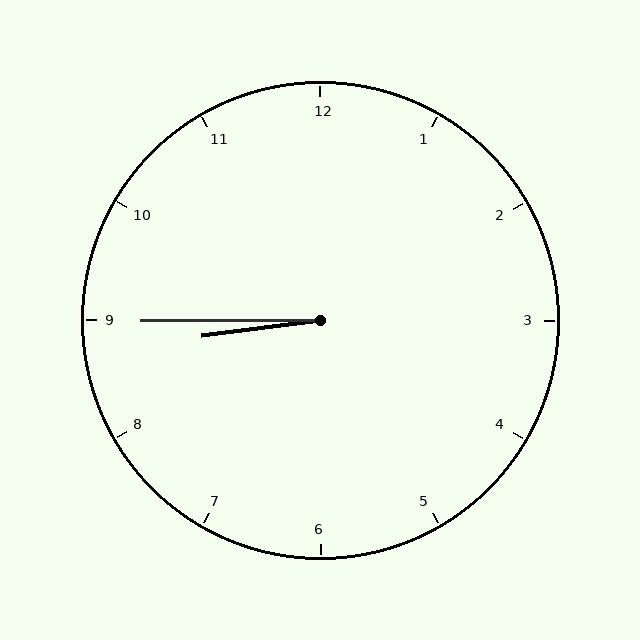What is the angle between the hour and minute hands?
Approximately 8 degrees.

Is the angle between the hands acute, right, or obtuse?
It is acute.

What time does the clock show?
8:45.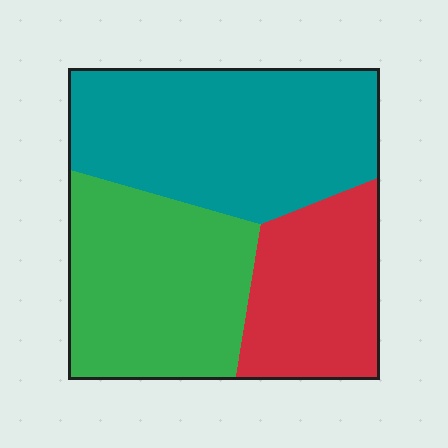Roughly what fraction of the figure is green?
Green takes up between a quarter and a half of the figure.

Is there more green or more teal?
Teal.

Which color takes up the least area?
Red, at roughly 25%.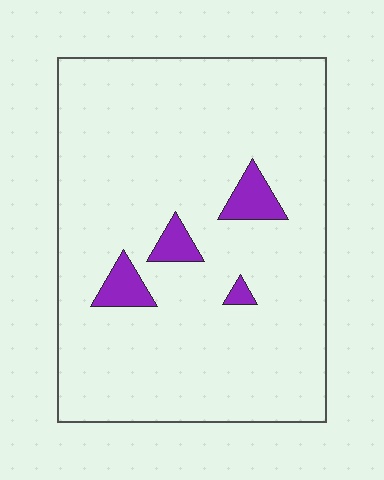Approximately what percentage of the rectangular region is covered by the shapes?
Approximately 5%.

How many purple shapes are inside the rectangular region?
4.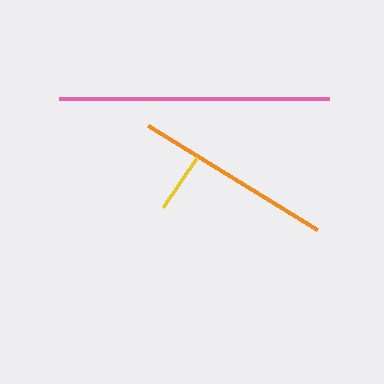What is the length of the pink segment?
The pink segment is approximately 271 pixels long.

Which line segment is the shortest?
The yellow line is the shortest at approximately 61 pixels.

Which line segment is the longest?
The pink line is the longest at approximately 271 pixels.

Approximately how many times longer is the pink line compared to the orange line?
The pink line is approximately 1.4 times the length of the orange line.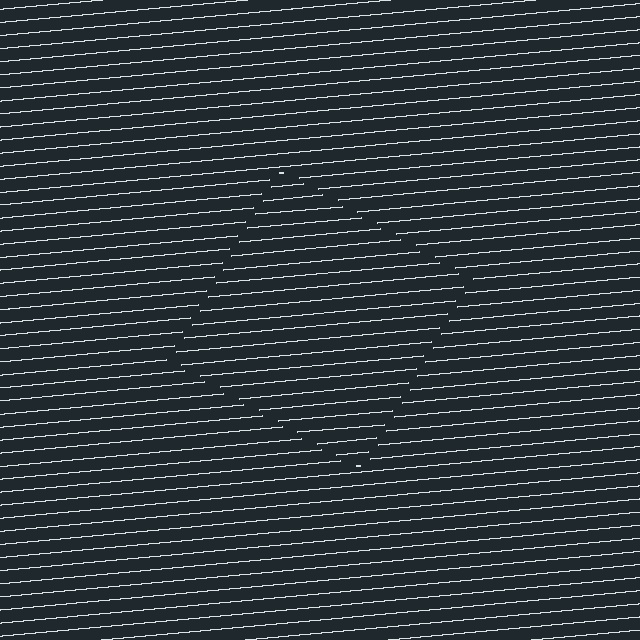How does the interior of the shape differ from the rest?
The interior of the shape contains the same grating, shifted by half a period — the contour is defined by the phase discontinuity where line-ends from the inner and outer gratings abut.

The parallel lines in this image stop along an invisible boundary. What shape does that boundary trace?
An illusory square. The interior of the shape contains the same grating, shifted by half a period — the contour is defined by the phase discontinuity where line-ends from the inner and outer gratings abut.